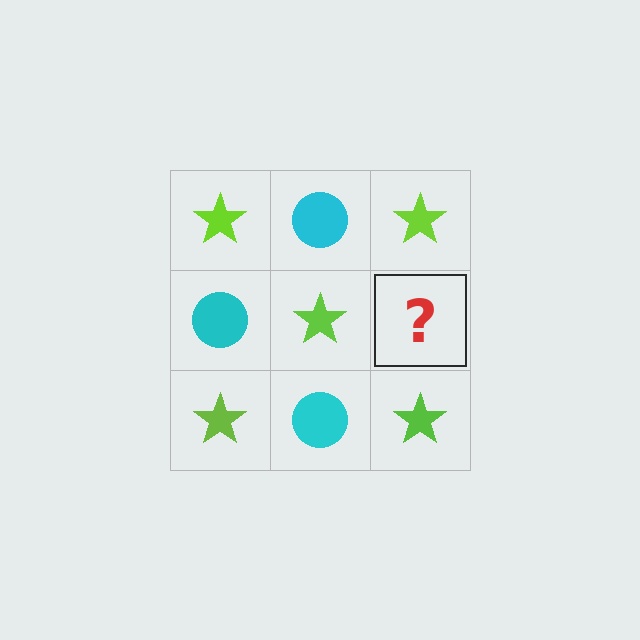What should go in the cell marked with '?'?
The missing cell should contain a cyan circle.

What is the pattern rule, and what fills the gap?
The rule is that it alternates lime star and cyan circle in a checkerboard pattern. The gap should be filled with a cyan circle.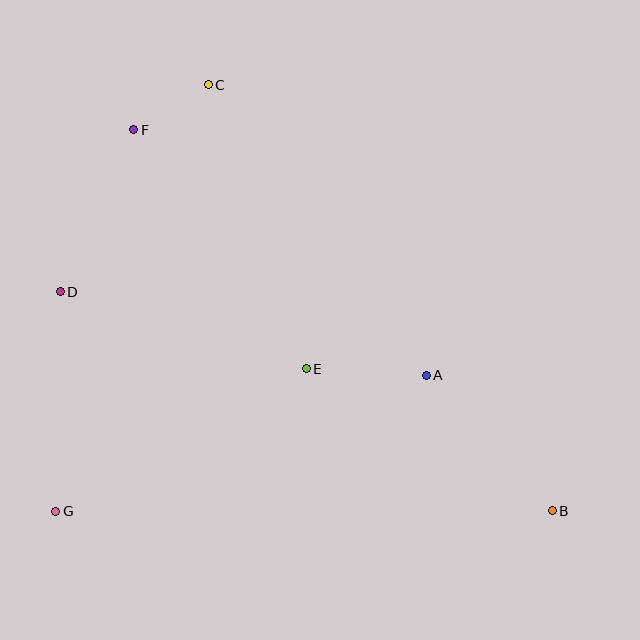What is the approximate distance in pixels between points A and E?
The distance between A and E is approximately 120 pixels.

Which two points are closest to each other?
Points C and F are closest to each other.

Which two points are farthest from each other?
Points B and F are farthest from each other.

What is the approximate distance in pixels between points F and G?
The distance between F and G is approximately 390 pixels.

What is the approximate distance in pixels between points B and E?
The distance between B and E is approximately 284 pixels.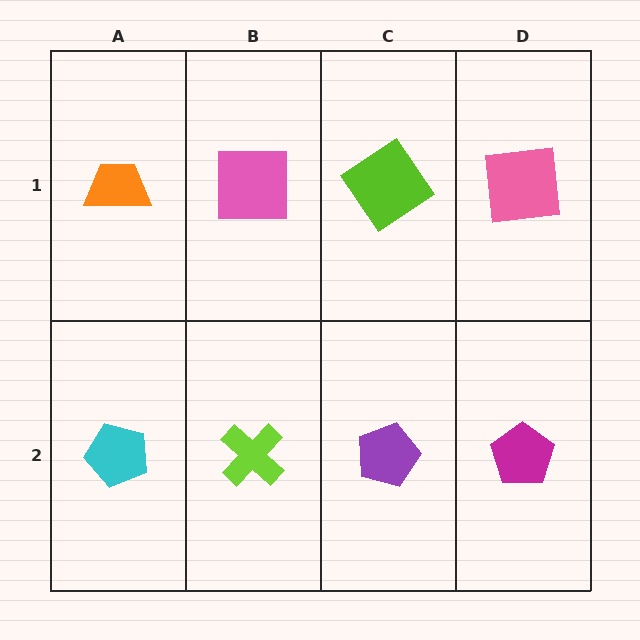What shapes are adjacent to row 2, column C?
A lime diamond (row 1, column C), a lime cross (row 2, column B), a magenta pentagon (row 2, column D).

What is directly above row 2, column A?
An orange trapezoid.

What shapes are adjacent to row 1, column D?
A magenta pentagon (row 2, column D), a lime diamond (row 1, column C).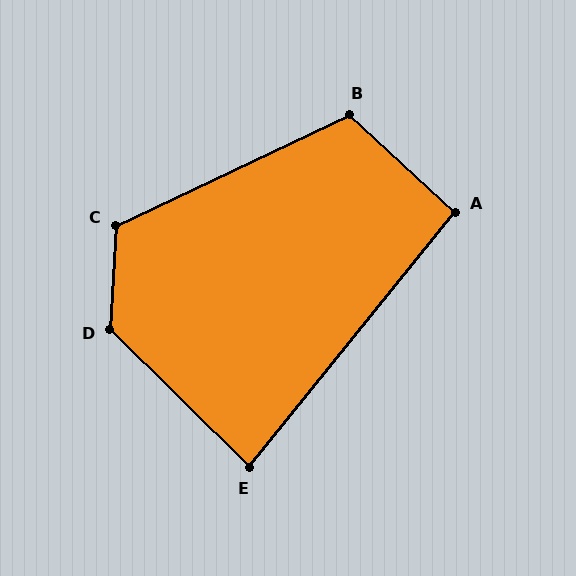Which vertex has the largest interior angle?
D, at approximately 131 degrees.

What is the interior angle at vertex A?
Approximately 94 degrees (approximately right).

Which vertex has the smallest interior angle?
E, at approximately 84 degrees.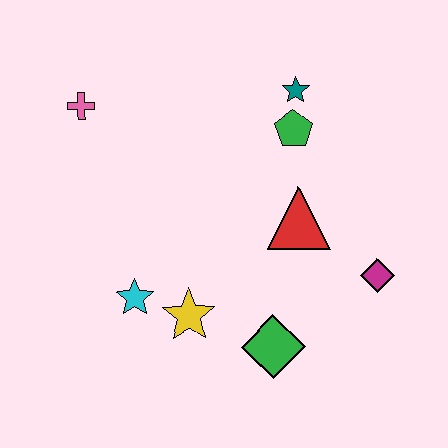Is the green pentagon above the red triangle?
Yes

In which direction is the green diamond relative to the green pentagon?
The green diamond is below the green pentagon.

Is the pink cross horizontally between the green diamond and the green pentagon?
No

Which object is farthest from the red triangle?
The pink cross is farthest from the red triangle.